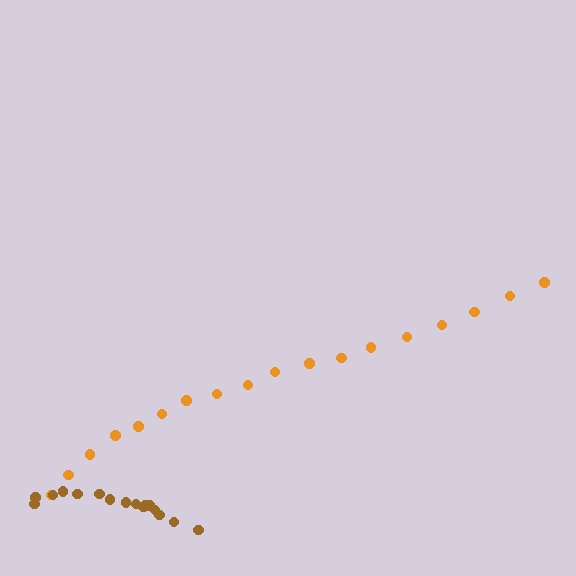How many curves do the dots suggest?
There are 2 distinct paths.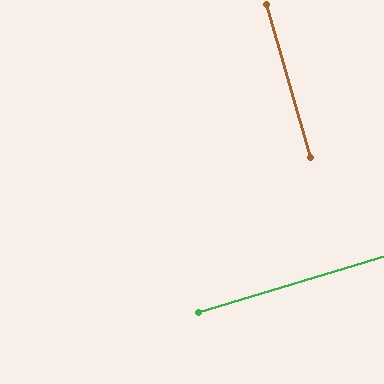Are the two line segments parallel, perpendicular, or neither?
Perpendicular — they meet at approximately 89°.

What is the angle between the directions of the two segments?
Approximately 89 degrees.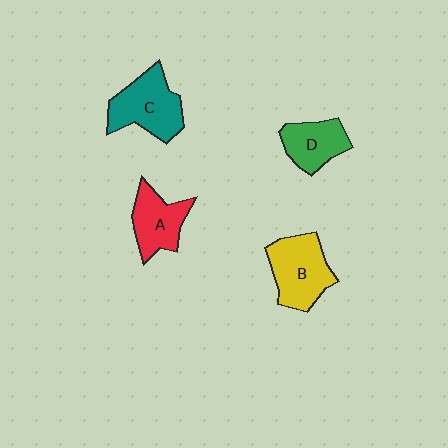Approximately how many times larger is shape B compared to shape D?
Approximately 1.4 times.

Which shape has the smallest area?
Shape D (green).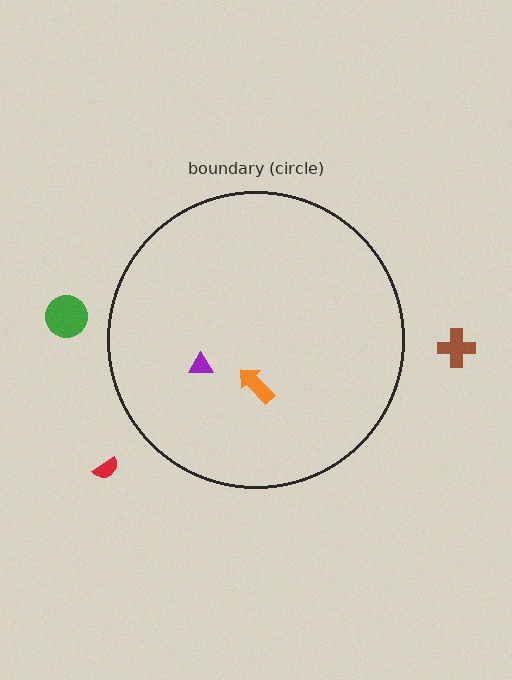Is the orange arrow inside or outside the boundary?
Inside.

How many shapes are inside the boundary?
2 inside, 3 outside.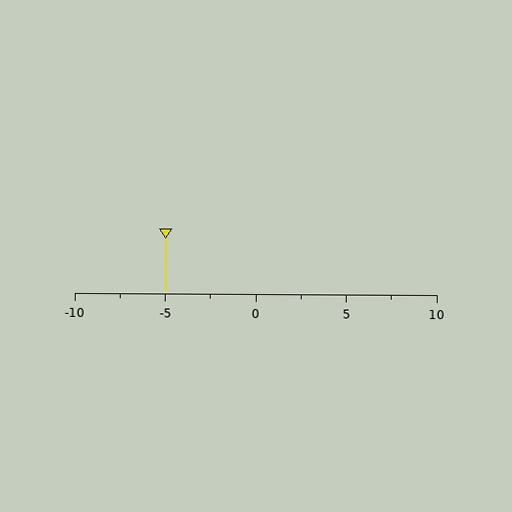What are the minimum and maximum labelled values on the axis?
The axis runs from -10 to 10.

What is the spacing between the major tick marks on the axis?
The major ticks are spaced 5 apart.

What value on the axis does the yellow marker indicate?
The marker indicates approximately -5.